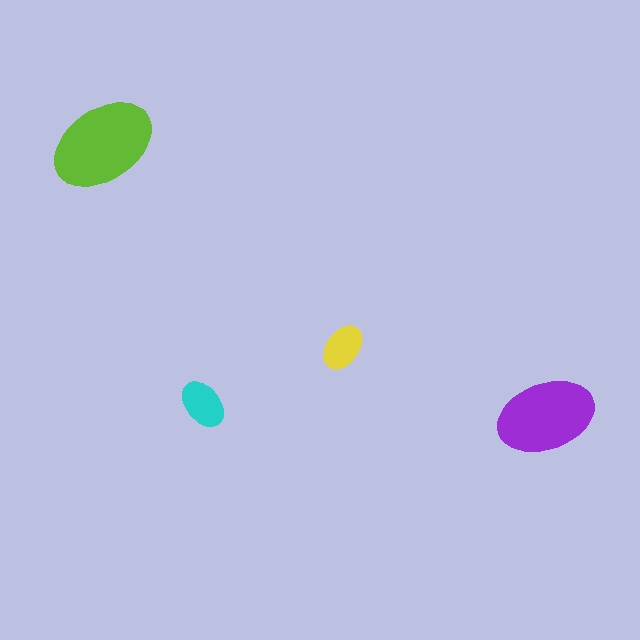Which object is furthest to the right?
The purple ellipse is rightmost.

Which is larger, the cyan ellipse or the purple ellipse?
The purple one.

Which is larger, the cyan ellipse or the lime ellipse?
The lime one.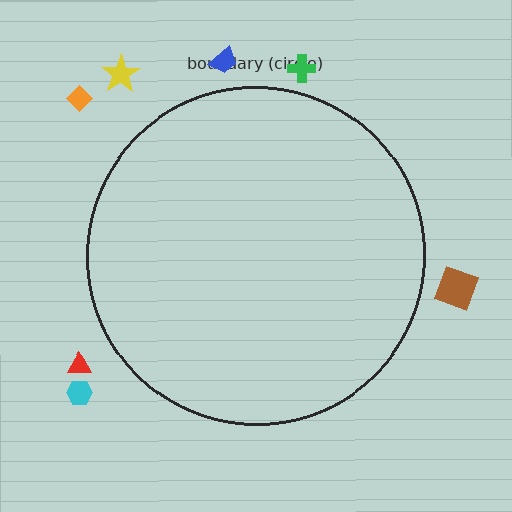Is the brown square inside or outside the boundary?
Outside.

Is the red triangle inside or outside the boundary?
Outside.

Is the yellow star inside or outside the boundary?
Outside.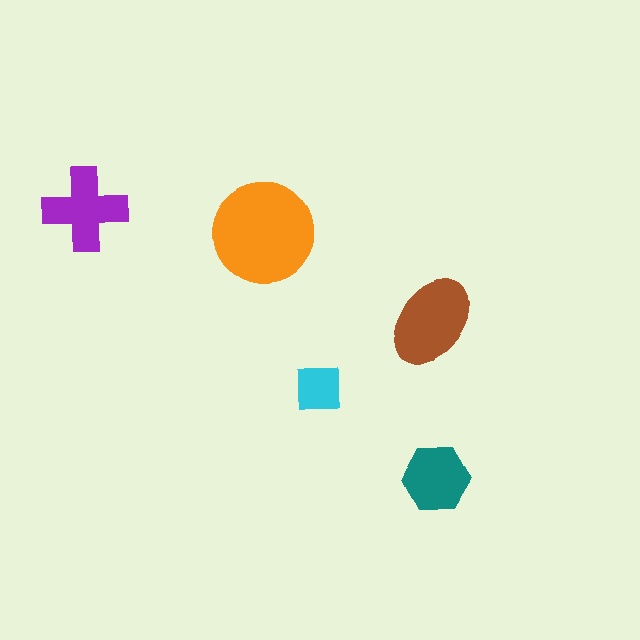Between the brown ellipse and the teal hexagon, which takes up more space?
The brown ellipse.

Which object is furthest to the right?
The brown ellipse is rightmost.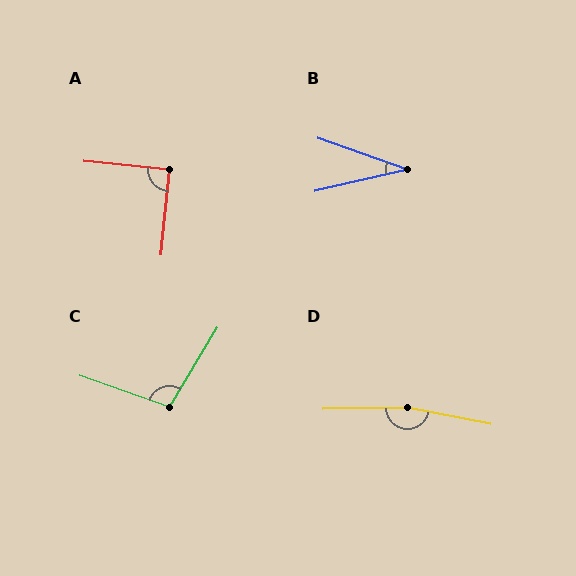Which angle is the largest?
D, at approximately 167 degrees.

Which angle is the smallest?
B, at approximately 32 degrees.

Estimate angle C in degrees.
Approximately 102 degrees.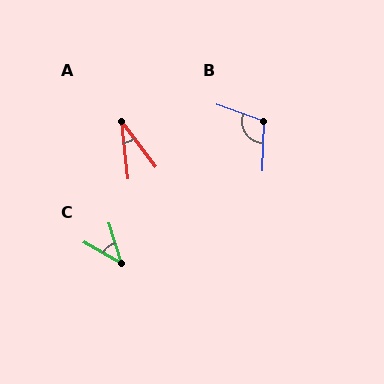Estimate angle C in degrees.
Approximately 44 degrees.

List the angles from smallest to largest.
A (31°), C (44°), B (108°).